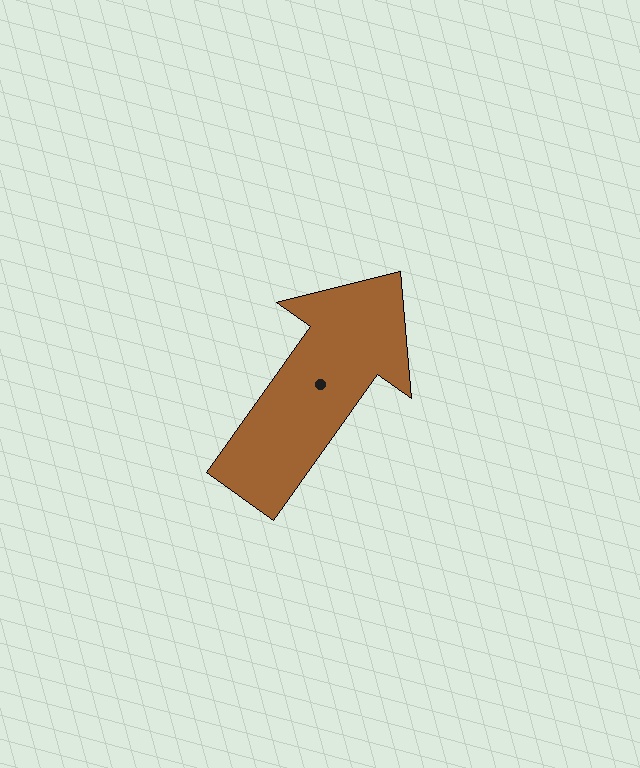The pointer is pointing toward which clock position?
Roughly 1 o'clock.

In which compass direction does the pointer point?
Northeast.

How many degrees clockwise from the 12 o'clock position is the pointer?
Approximately 35 degrees.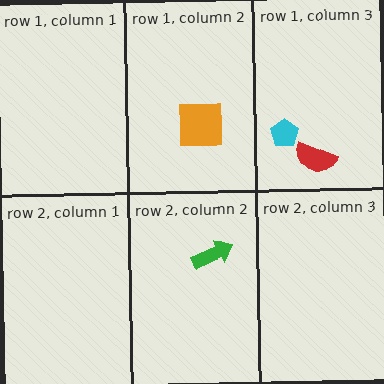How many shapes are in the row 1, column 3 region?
2.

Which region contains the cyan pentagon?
The row 1, column 3 region.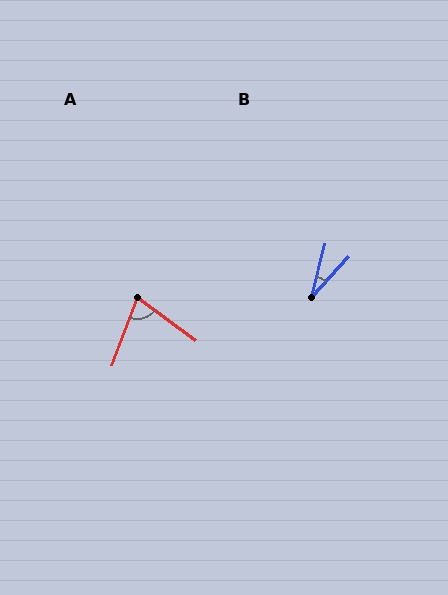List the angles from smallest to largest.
B (29°), A (74°).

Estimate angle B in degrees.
Approximately 29 degrees.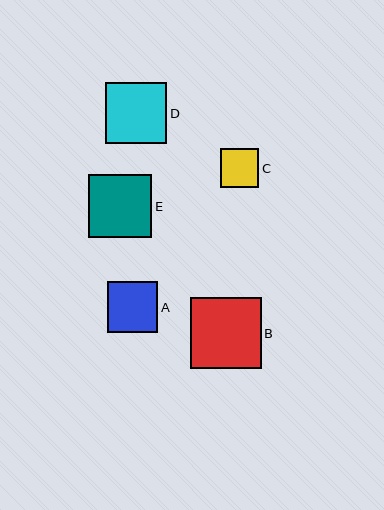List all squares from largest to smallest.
From largest to smallest: B, E, D, A, C.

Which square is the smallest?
Square C is the smallest with a size of approximately 38 pixels.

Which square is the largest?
Square B is the largest with a size of approximately 71 pixels.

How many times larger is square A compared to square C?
Square A is approximately 1.3 times the size of square C.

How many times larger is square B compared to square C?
Square B is approximately 1.8 times the size of square C.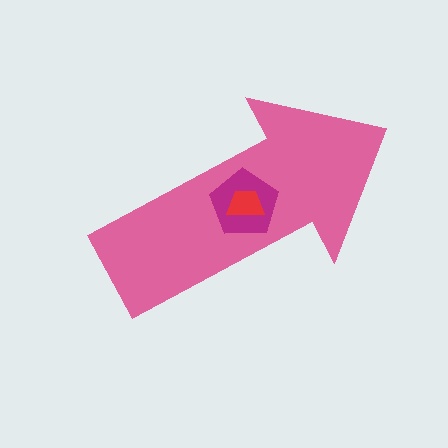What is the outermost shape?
The pink arrow.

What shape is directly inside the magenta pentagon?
The red trapezoid.